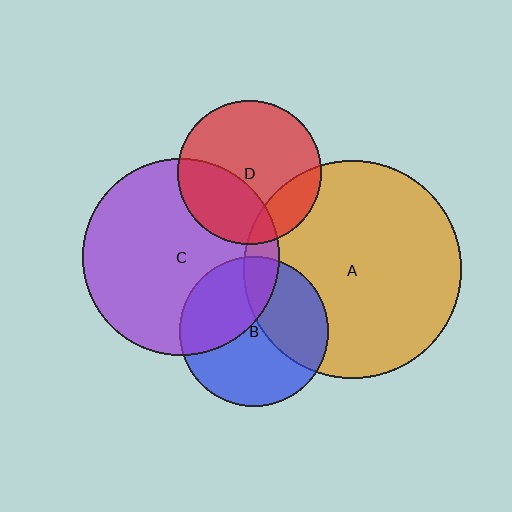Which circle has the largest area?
Circle A (orange).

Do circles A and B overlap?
Yes.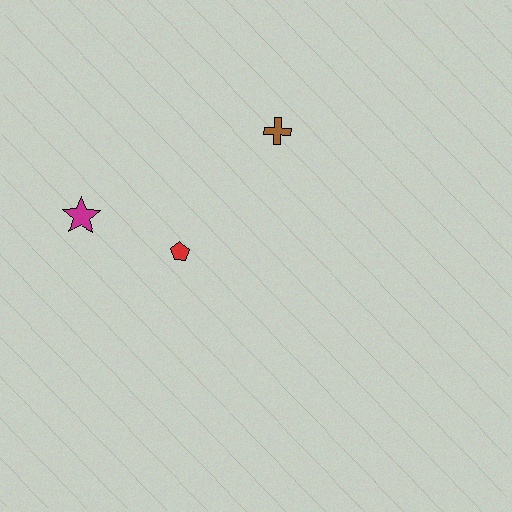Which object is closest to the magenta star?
The red pentagon is closest to the magenta star.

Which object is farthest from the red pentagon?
The brown cross is farthest from the red pentagon.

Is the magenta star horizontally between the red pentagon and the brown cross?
No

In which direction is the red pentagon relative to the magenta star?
The red pentagon is to the right of the magenta star.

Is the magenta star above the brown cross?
No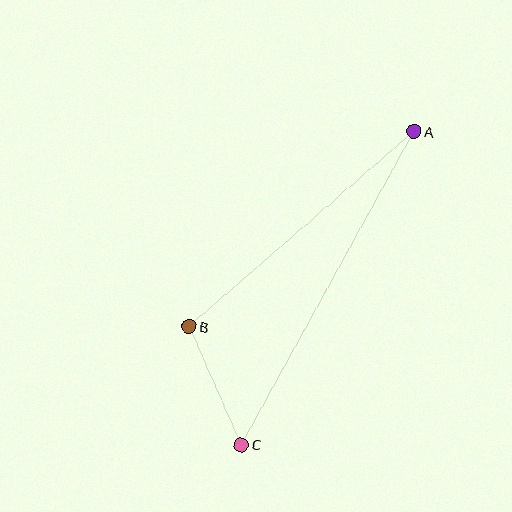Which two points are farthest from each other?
Points A and C are farthest from each other.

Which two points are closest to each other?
Points B and C are closest to each other.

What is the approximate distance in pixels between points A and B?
The distance between A and B is approximately 297 pixels.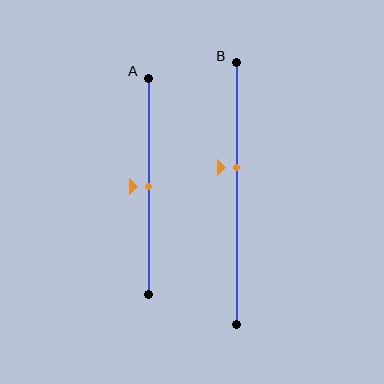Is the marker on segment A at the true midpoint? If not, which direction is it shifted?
Yes, the marker on segment A is at the true midpoint.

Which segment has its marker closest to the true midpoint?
Segment A has its marker closest to the true midpoint.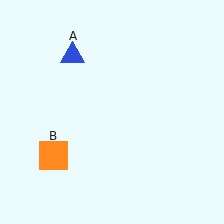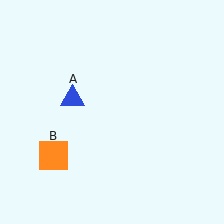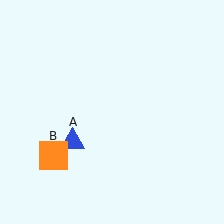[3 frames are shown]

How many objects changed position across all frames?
1 object changed position: blue triangle (object A).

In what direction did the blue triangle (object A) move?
The blue triangle (object A) moved down.